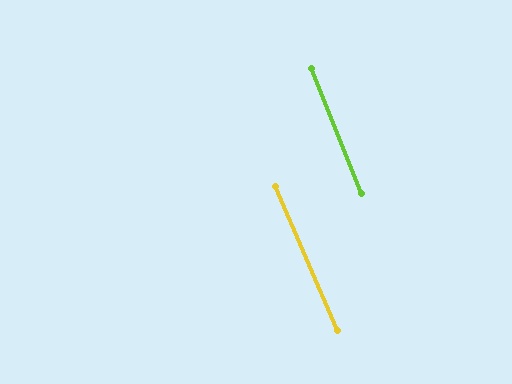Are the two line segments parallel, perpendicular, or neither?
Parallel — their directions differ by only 1.6°.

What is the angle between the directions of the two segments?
Approximately 2 degrees.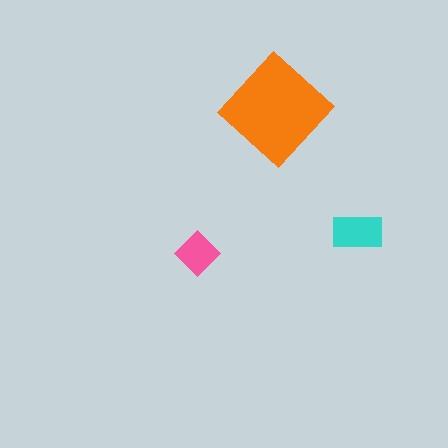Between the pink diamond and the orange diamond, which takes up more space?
The orange diamond.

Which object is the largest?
The orange diamond.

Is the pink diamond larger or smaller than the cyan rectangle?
Smaller.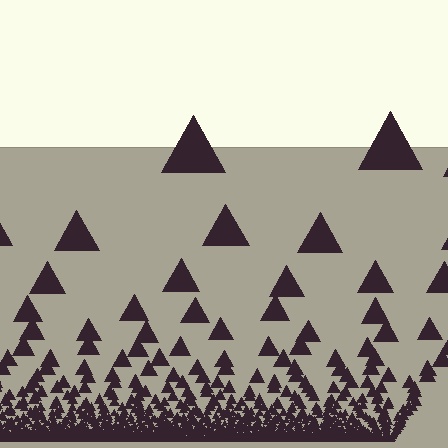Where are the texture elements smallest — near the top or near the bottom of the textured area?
Near the bottom.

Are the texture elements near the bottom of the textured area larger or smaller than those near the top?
Smaller. The gradient is inverted — elements near the bottom are smaller and denser.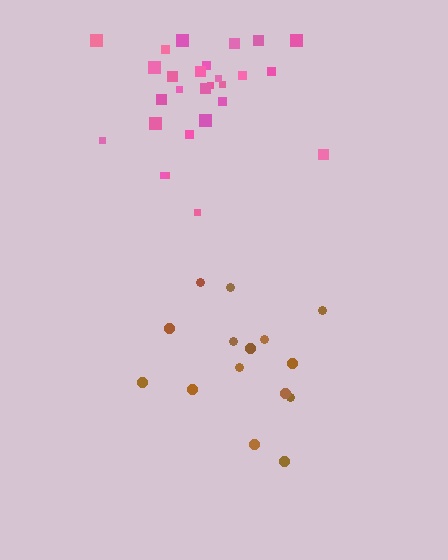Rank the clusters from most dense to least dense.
pink, brown.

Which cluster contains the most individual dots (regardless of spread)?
Pink (27).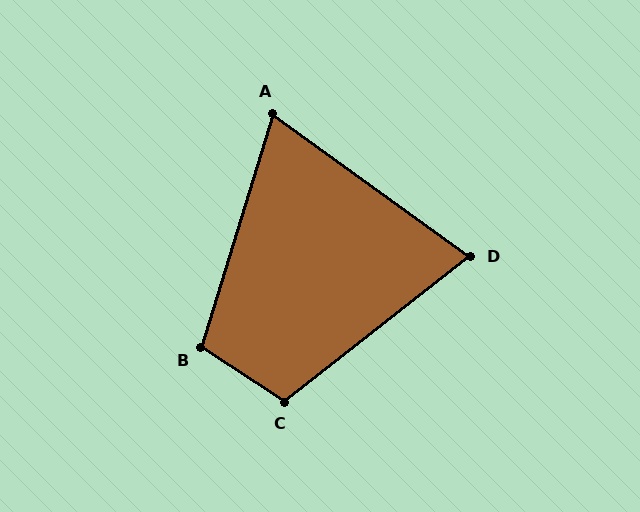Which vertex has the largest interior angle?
C, at approximately 109 degrees.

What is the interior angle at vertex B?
Approximately 106 degrees (obtuse).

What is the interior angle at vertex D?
Approximately 74 degrees (acute).